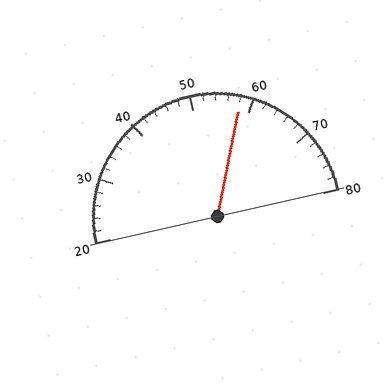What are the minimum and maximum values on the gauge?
The gauge ranges from 20 to 80.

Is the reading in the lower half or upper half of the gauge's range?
The reading is in the upper half of the range (20 to 80).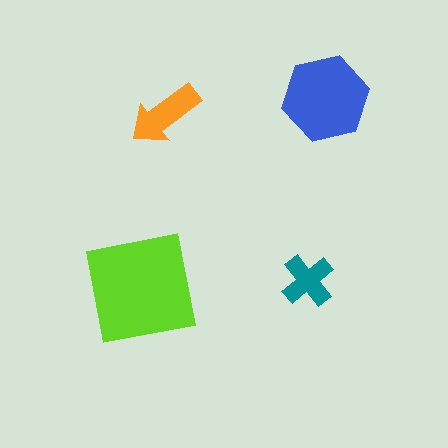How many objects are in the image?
There are 4 objects in the image.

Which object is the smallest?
The teal cross.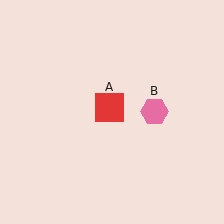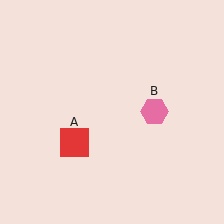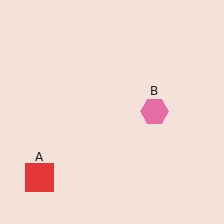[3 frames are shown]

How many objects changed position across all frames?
1 object changed position: red square (object A).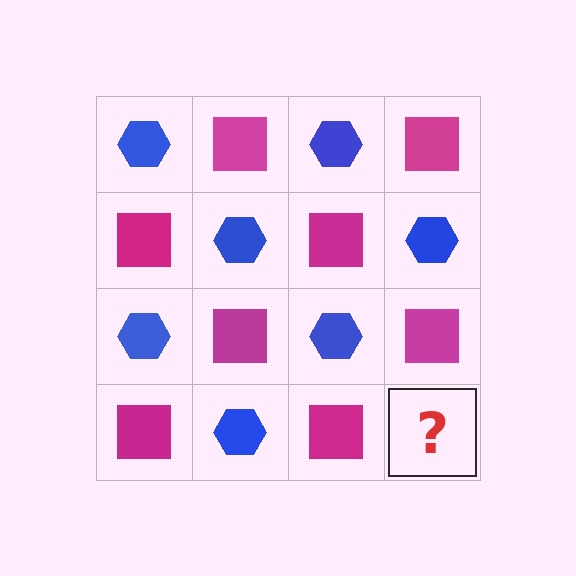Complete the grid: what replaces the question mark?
The question mark should be replaced with a blue hexagon.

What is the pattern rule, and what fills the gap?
The rule is that it alternates blue hexagon and magenta square in a checkerboard pattern. The gap should be filled with a blue hexagon.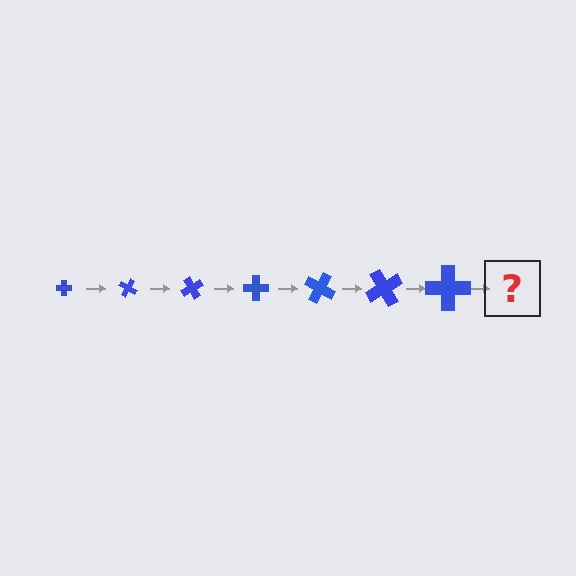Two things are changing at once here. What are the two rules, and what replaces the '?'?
The two rules are that the cross grows larger each step and it rotates 30 degrees each step. The '?' should be a cross, larger than the previous one and rotated 210 degrees from the start.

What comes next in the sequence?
The next element should be a cross, larger than the previous one and rotated 210 degrees from the start.